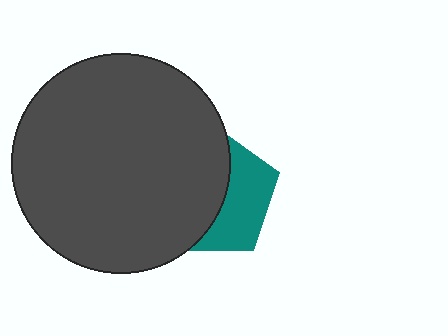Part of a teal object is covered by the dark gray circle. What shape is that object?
It is a pentagon.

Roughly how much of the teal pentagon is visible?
A small part of it is visible (roughly 41%).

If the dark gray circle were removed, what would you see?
You would see the complete teal pentagon.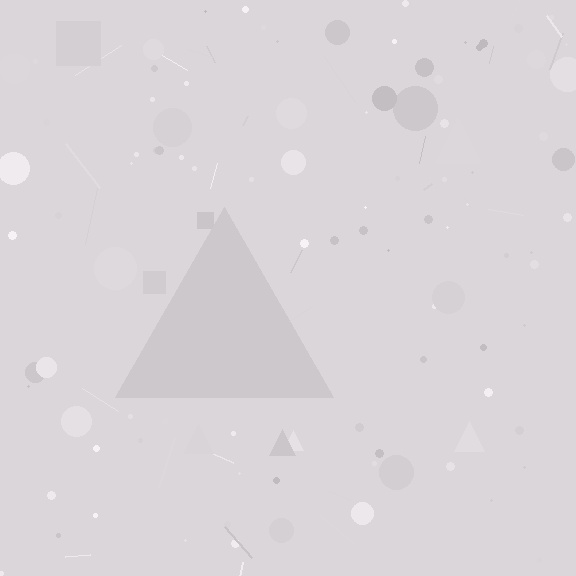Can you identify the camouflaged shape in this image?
The camouflaged shape is a triangle.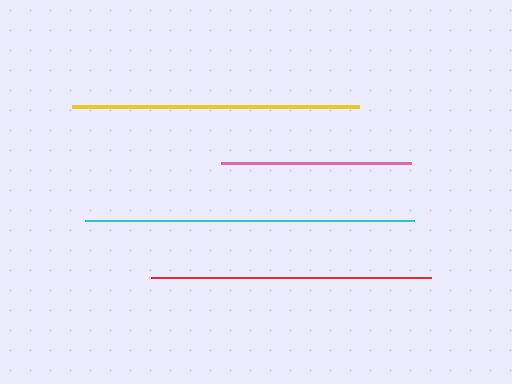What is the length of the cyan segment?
The cyan segment is approximately 329 pixels long.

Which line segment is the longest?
The cyan line is the longest at approximately 329 pixels.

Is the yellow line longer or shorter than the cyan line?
The cyan line is longer than the yellow line.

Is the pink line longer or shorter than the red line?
The red line is longer than the pink line.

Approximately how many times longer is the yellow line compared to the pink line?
The yellow line is approximately 1.5 times the length of the pink line.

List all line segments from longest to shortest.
From longest to shortest: cyan, yellow, red, pink.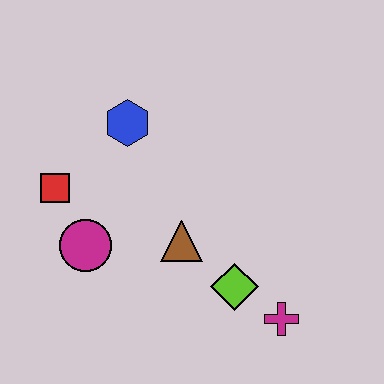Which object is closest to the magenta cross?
The lime diamond is closest to the magenta cross.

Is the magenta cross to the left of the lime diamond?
No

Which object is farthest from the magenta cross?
The red square is farthest from the magenta cross.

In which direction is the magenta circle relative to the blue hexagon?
The magenta circle is below the blue hexagon.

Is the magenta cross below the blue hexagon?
Yes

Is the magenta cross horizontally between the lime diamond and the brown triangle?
No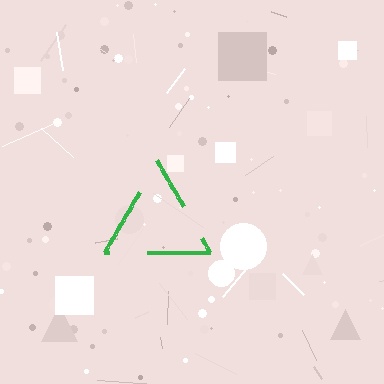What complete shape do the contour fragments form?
The contour fragments form a triangle.